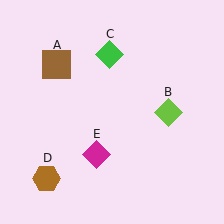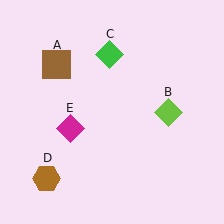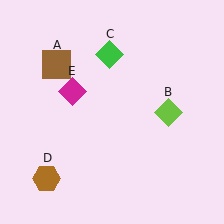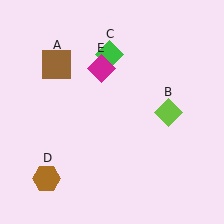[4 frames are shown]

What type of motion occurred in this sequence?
The magenta diamond (object E) rotated clockwise around the center of the scene.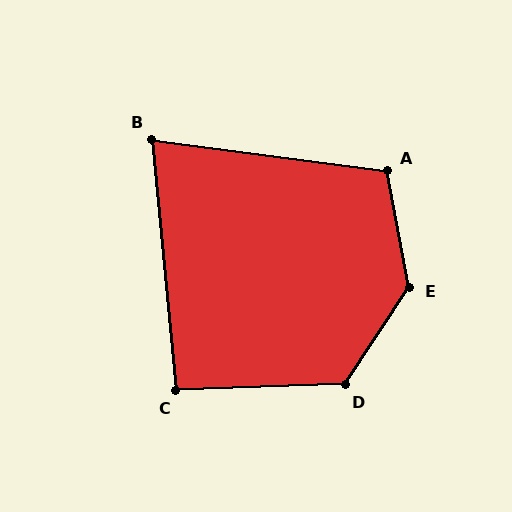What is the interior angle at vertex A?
Approximately 108 degrees (obtuse).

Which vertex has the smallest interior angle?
B, at approximately 77 degrees.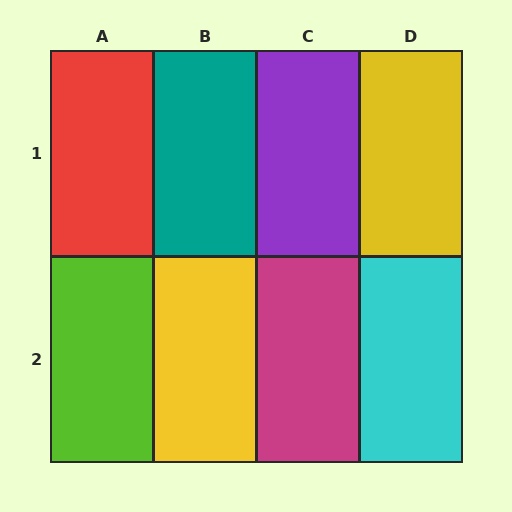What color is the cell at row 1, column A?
Red.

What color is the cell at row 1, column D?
Yellow.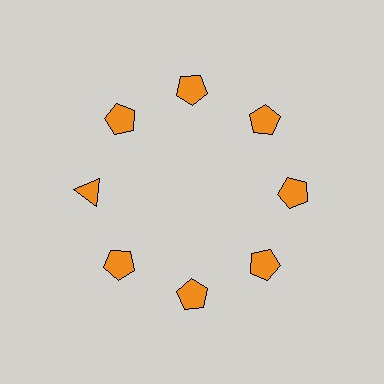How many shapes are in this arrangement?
There are 8 shapes arranged in a ring pattern.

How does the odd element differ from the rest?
It has a different shape: triangle instead of pentagon.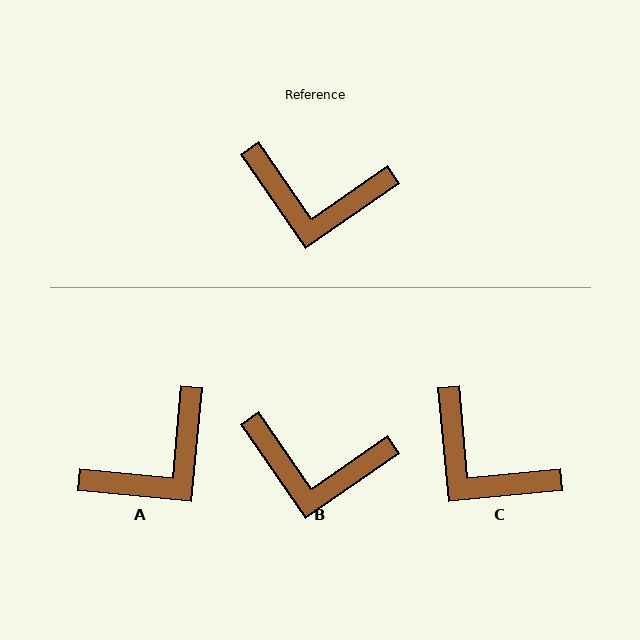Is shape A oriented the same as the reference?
No, it is off by about 50 degrees.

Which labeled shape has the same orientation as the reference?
B.